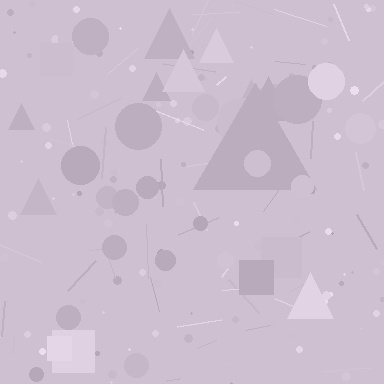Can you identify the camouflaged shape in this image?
The camouflaged shape is a triangle.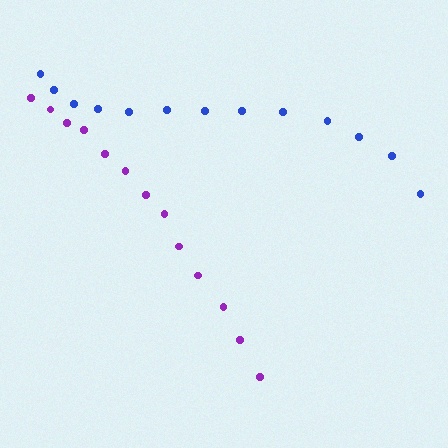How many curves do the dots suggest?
There are 2 distinct paths.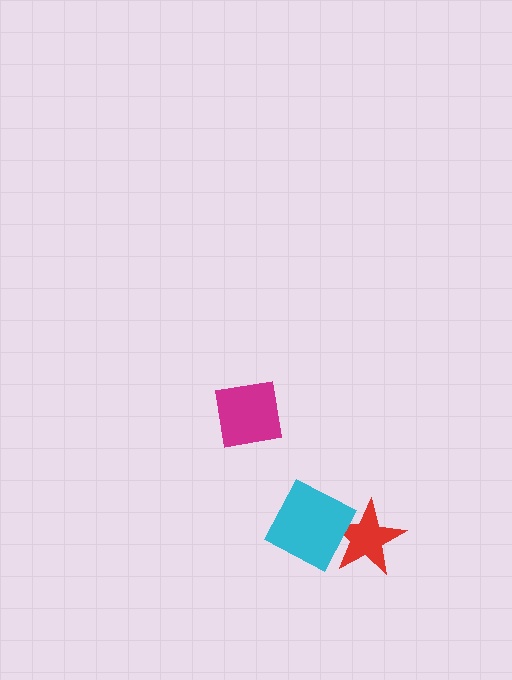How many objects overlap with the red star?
1 object overlaps with the red star.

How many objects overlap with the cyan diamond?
1 object overlaps with the cyan diamond.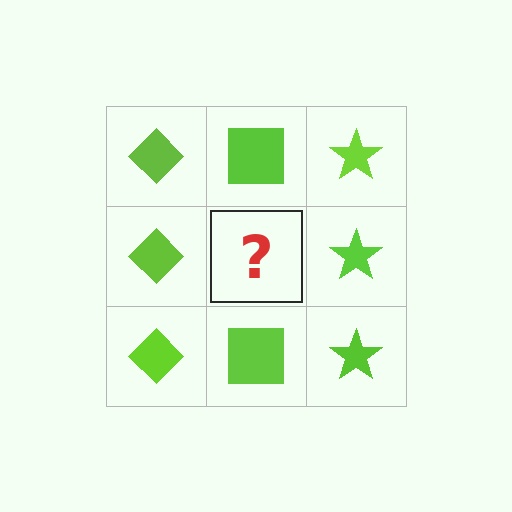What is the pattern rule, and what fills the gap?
The rule is that each column has a consistent shape. The gap should be filled with a lime square.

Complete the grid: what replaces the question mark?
The question mark should be replaced with a lime square.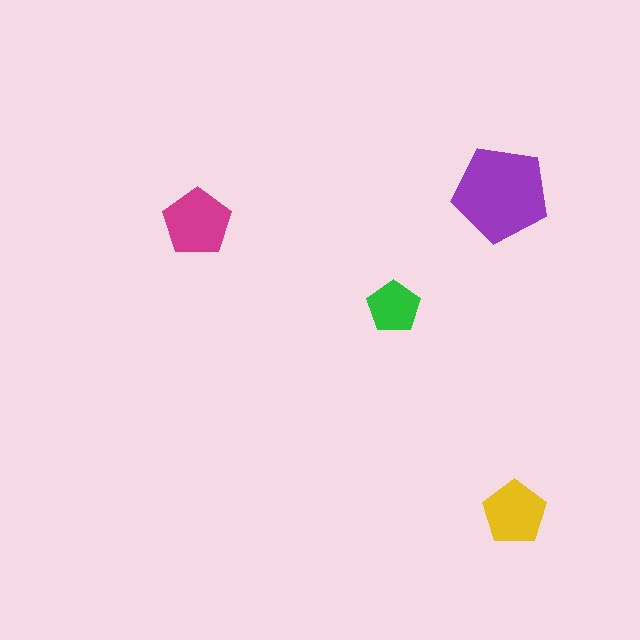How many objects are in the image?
There are 4 objects in the image.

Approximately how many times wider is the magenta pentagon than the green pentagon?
About 1.5 times wider.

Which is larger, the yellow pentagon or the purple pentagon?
The purple one.